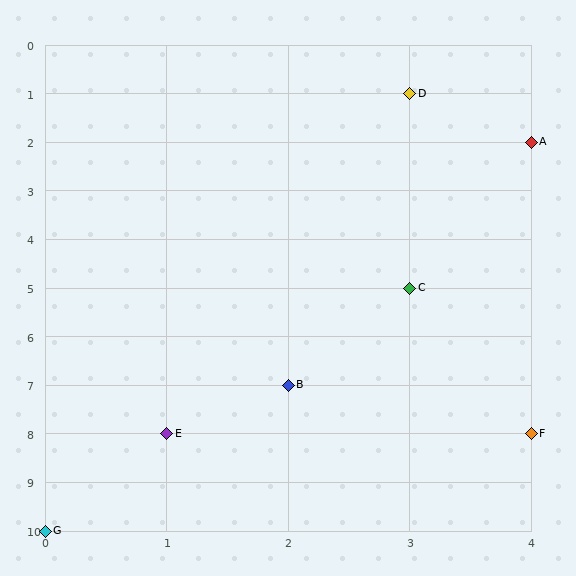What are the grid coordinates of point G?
Point G is at grid coordinates (0, 10).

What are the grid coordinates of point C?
Point C is at grid coordinates (3, 5).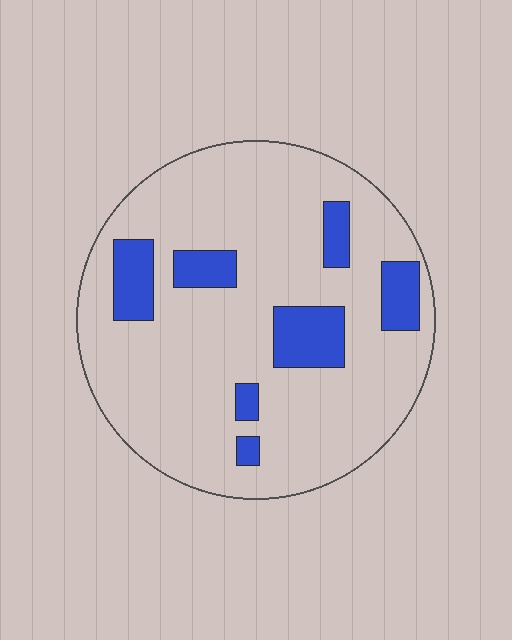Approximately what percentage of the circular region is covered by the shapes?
Approximately 15%.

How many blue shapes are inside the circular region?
7.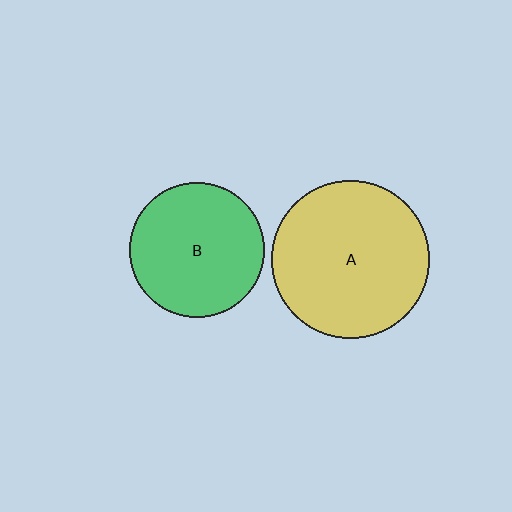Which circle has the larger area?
Circle A (yellow).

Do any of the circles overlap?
No, none of the circles overlap.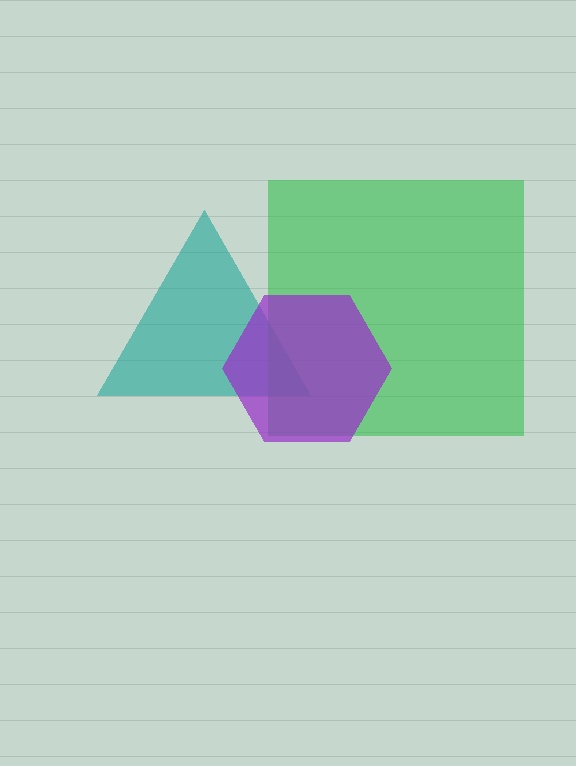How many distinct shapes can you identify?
There are 3 distinct shapes: a teal triangle, a green square, a purple hexagon.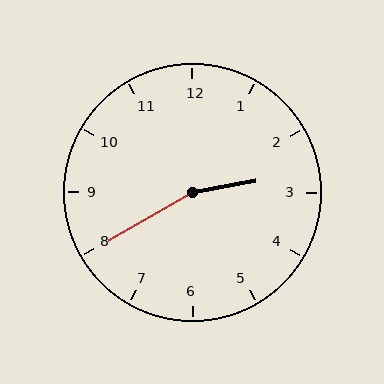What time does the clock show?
2:40.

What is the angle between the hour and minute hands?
Approximately 160 degrees.